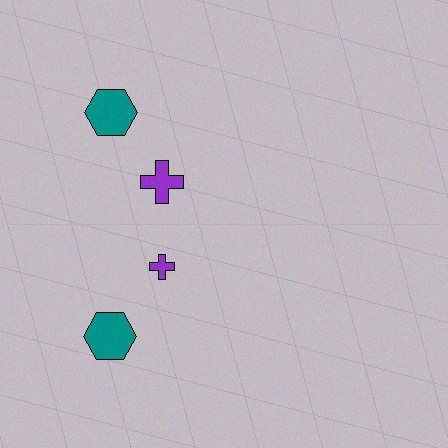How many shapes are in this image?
There are 4 shapes in this image.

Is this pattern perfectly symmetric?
No, the pattern is not perfectly symmetric. The purple cross on the bottom side has a different size than its mirror counterpart.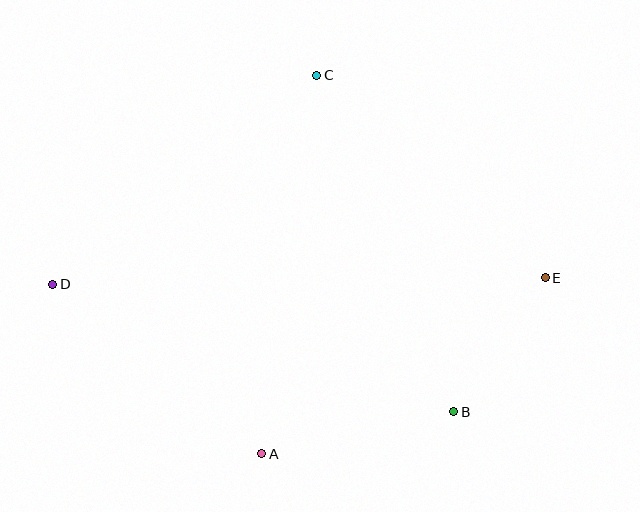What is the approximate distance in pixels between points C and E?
The distance between C and E is approximately 305 pixels.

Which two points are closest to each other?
Points B and E are closest to each other.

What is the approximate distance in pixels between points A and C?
The distance between A and C is approximately 382 pixels.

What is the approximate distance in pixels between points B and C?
The distance between B and C is approximately 363 pixels.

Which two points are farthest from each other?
Points D and E are farthest from each other.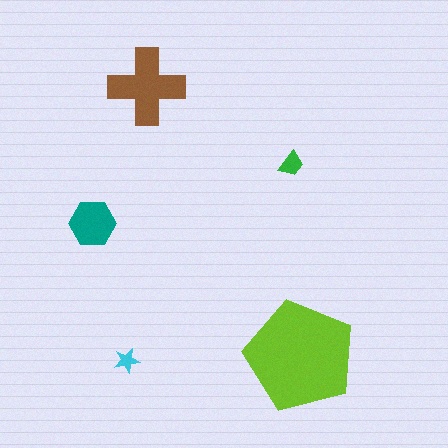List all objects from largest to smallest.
The lime pentagon, the brown cross, the teal hexagon, the green trapezoid, the cyan star.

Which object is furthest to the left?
The teal hexagon is leftmost.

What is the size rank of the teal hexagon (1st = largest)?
3rd.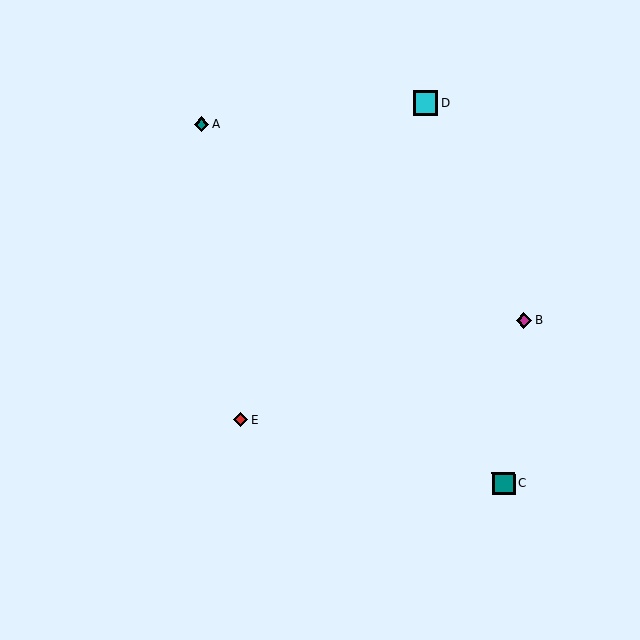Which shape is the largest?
The cyan square (labeled D) is the largest.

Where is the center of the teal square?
The center of the teal square is at (503, 484).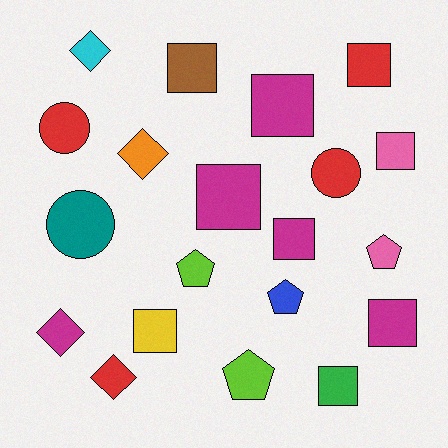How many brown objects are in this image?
There is 1 brown object.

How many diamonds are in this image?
There are 4 diamonds.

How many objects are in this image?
There are 20 objects.